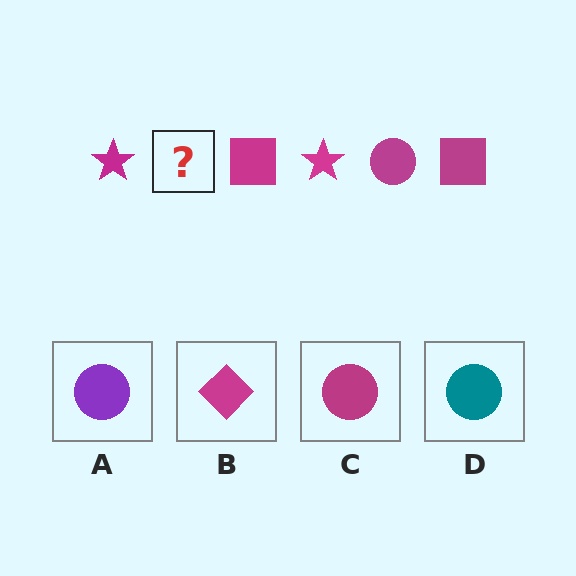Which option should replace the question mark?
Option C.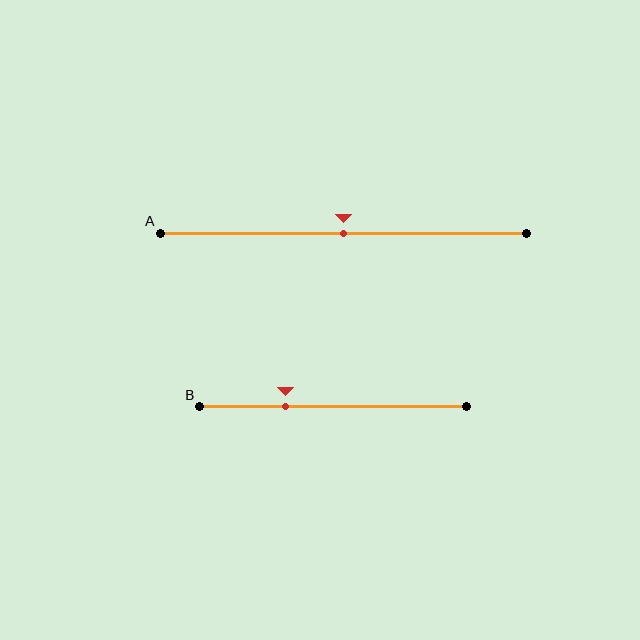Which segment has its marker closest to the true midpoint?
Segment A has its marker closest to the true midpoint.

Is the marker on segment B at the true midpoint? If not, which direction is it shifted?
No, the marker on segment B is shifted to the left by about 18% of the segment length.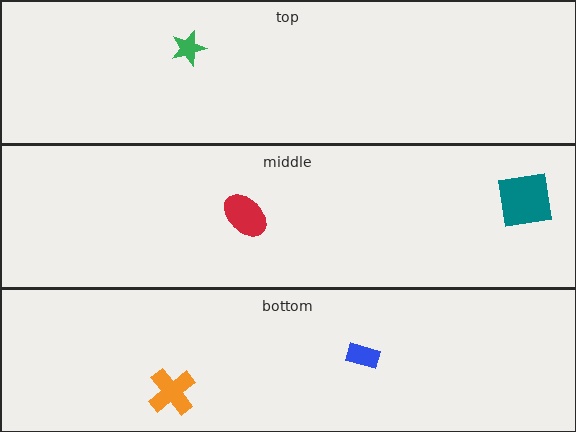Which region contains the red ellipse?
The middle region.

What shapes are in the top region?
The green star.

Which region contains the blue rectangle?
The bottom region.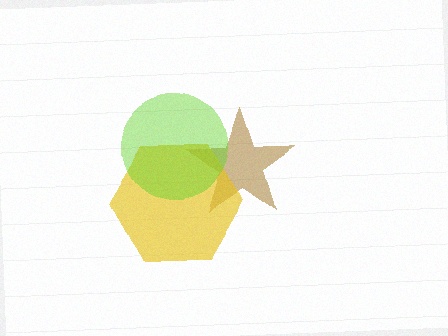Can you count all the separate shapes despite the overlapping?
Yes, there are 3 separate shapes.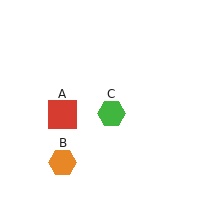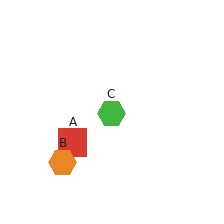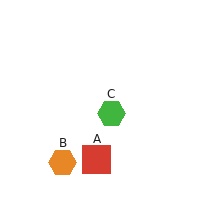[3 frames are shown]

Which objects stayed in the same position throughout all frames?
Orange hexagon (object B) and green hexagon (object C) remained stationary.